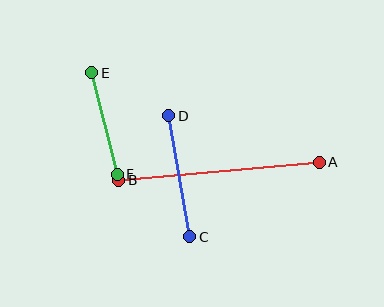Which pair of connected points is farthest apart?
Points A and B are farthest apart.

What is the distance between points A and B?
The distance is approximately 201 pixels.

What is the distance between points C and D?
The distance is approximately 123 pixels.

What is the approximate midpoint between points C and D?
The midpoint is at approximately (179, 176) pixels.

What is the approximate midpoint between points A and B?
The midpoint is at approximately (219, 171) pixels.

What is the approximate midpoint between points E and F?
The midpoint is at approximately (104, 123) pixels.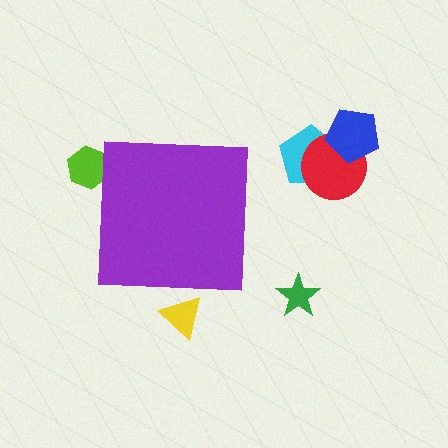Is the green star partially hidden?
No, the green star is fully visible.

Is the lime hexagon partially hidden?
Yes, the lime hexagon is partially hidden behind the purple square.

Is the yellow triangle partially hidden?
Yes, the yellow triangle is partially hidden behind the purple square.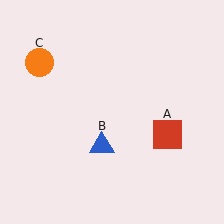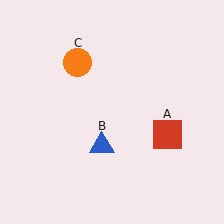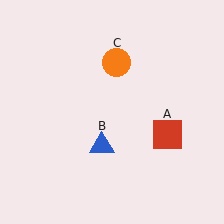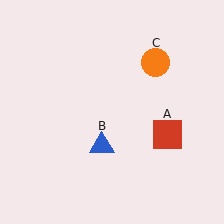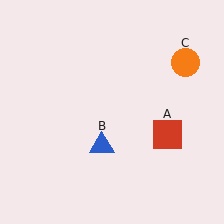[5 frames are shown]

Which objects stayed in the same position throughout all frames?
Red square (object A) and blue triangle (object B) remained stationary.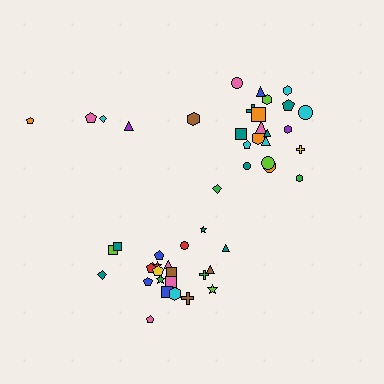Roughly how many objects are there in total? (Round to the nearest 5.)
Roughly 50 objects in total.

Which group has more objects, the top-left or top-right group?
The top-right group.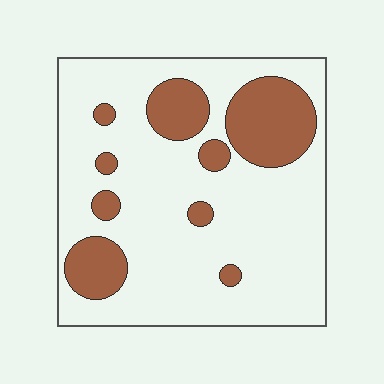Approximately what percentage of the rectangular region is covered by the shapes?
Approximately 20%.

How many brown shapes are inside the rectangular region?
9.